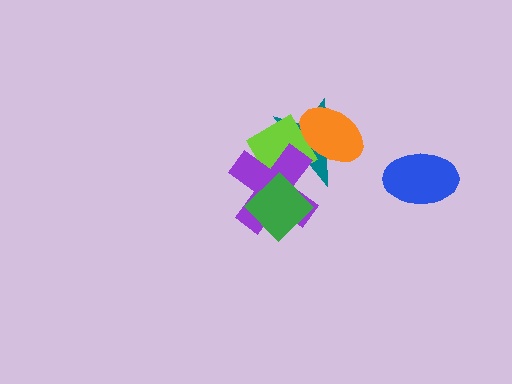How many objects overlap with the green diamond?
2 objects overlap with the green diamond.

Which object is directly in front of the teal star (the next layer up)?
The lime diamond is directly in front of the teal star.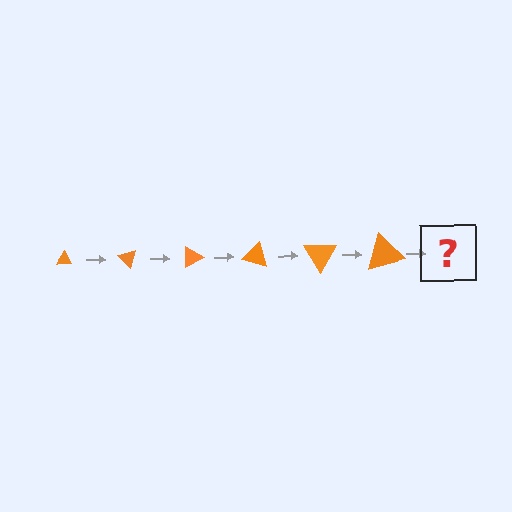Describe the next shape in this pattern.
It should be a triangle, larger than the previous one and rotated 270 degrees from the start.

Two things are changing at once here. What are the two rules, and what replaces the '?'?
The two rules are that the triangle grows larger each step and it rotates 45 degrees each step. The '?' should be a triangle, larger than the previous one and rotated 270 degrees from the start.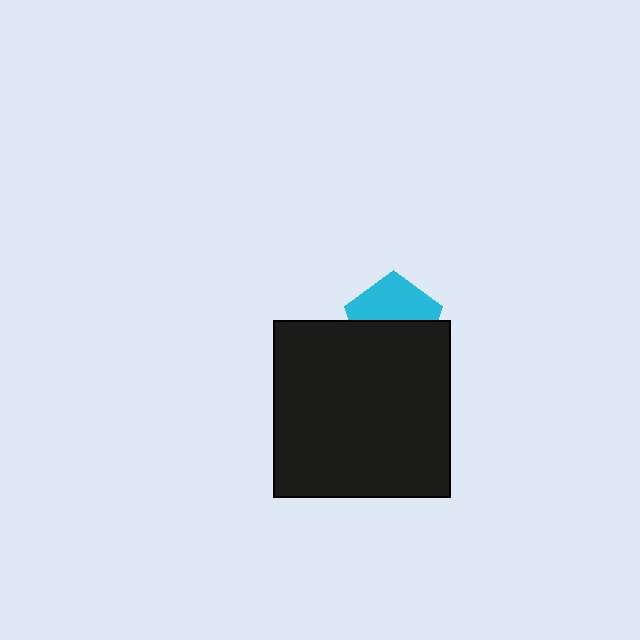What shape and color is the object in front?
The object in front is a black square.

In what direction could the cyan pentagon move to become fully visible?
The cyan pentagon could move up. That would shift it out from behind the black square entirely.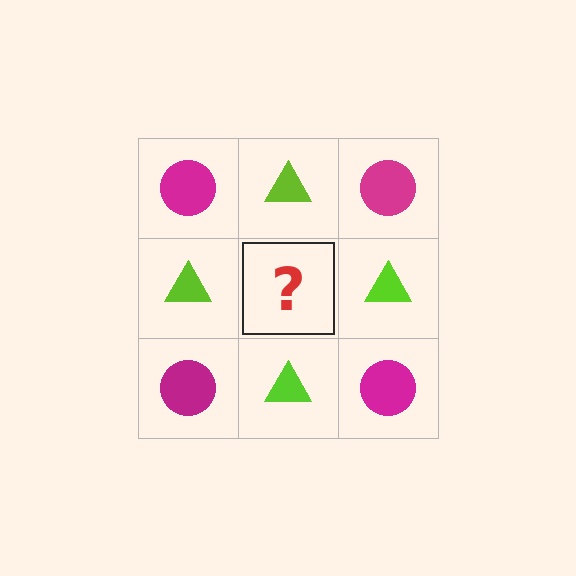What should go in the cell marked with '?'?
The missing cell should contain a magenta circle.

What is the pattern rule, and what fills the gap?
The rule is that it alternates magenta circle and lime triangle in a checkerboard pattern. The gap should be filled with a magenta circle.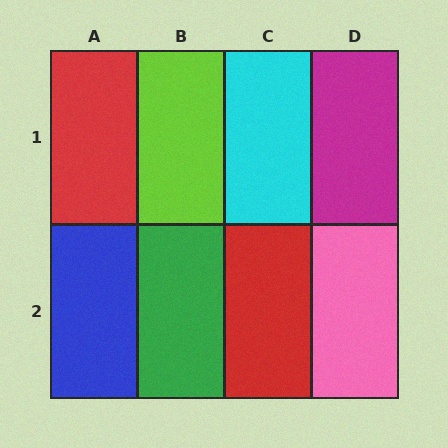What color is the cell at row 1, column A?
Red.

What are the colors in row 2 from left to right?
Blue, green, red, pink.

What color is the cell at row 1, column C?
Cyan.